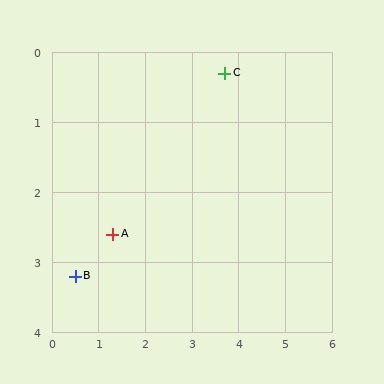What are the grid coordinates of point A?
Point A is at approximately (1.3, 2.6).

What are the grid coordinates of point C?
Point C is at approximately (3.7, 0.3).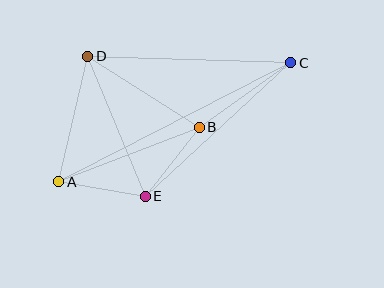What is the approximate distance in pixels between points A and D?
The distance between A and D is approximately 129 pixels.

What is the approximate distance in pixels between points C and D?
The distance between C and D is approximately 203 pixels.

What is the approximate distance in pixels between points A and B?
The distance between A and B is approximately 151 pixels.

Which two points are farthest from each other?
Points A and C are farthest from each other.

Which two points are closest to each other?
Points B and E are closest to each other.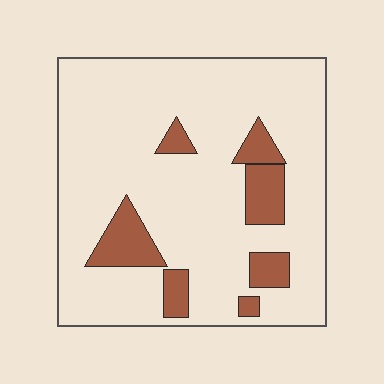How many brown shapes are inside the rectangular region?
7.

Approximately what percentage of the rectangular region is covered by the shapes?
Approximately 15%.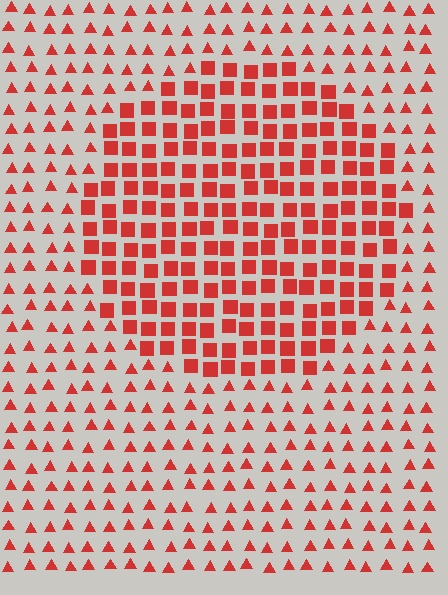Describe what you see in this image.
The image is filled with small red elements arranged in a uniform grid. A circle-shaped region contains squares, while the surrounding area contains triangles. The boundary is defined purely by the change in element shape.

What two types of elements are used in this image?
The image uses squares inside the circle region and triangles outside it.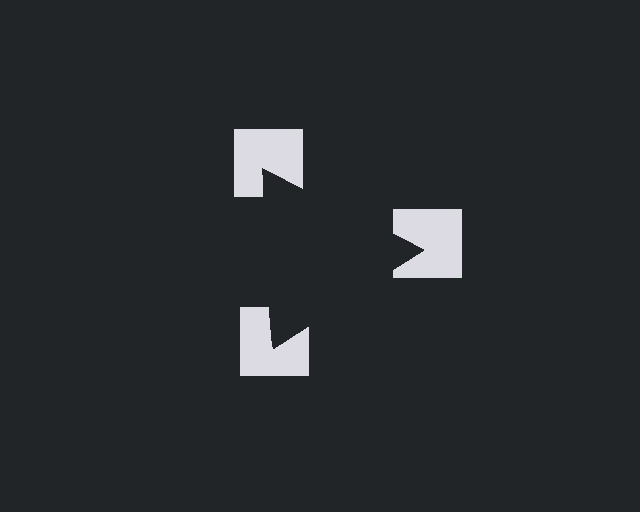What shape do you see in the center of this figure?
An illusory triangle — its edges are inferred from the aligned wedge cuts in the notched squares, not physically drawn.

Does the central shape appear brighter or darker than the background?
It typically appears slightly darker than the background, even though no actual brightness change is drawn.